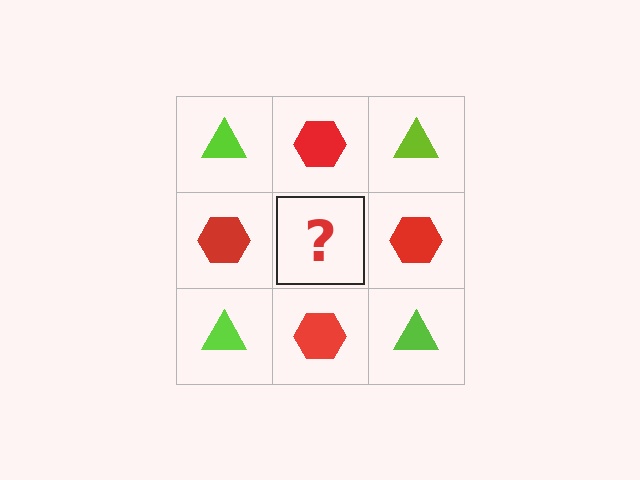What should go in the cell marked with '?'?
The missing cell should contain a lime triangle.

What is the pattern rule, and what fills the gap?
The rule is that it alternates lime triangle and red hexagon in a checkerboard pattern. The gap should be filled with a lime triangle.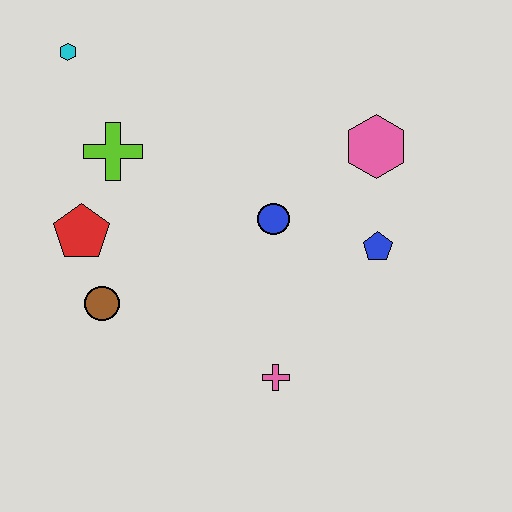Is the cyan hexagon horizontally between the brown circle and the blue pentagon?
No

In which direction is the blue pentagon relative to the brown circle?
The blue pentagon is to the right of the brown circle.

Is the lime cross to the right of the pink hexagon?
No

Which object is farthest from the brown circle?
The pink hexagon is farthest from the brown circle.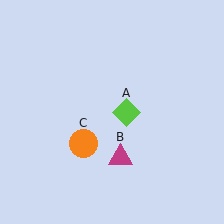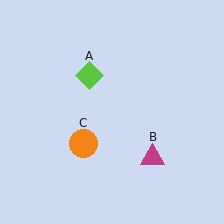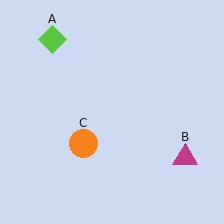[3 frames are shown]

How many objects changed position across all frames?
2 objects changed position: lime diamond (object A), magenta triangle (object B).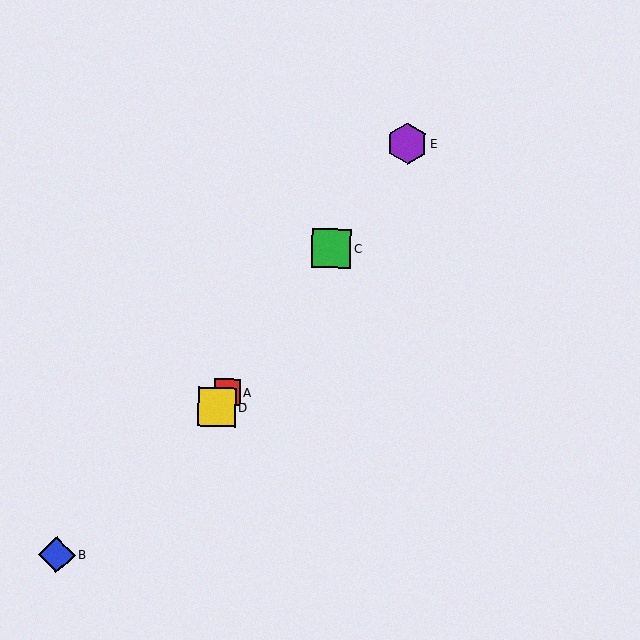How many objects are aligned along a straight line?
4 objects (A, C, D, E) are aligned along a straight line.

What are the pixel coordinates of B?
Object B is at (57, 555).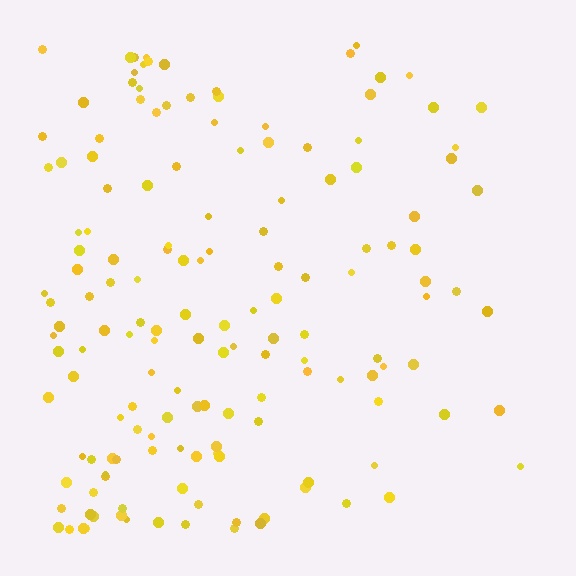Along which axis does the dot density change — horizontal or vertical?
Horizontal.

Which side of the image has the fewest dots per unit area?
The right.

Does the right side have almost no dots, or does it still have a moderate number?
Still a moderate number, just noticeably fewer than the left.